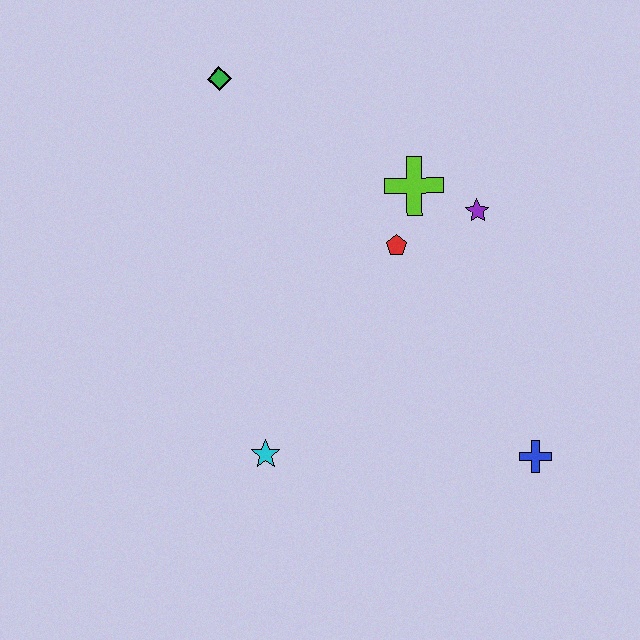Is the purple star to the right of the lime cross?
Yes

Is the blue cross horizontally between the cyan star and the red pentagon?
No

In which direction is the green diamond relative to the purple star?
The green diamond is to the left of the purple star.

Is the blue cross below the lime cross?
Yes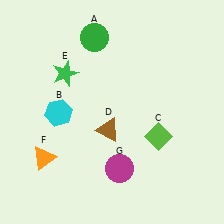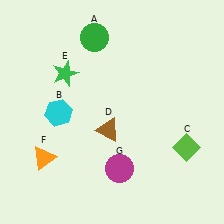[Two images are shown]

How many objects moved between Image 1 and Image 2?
1 object moved between the two images.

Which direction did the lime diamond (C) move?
The lime diamond (C) moved right.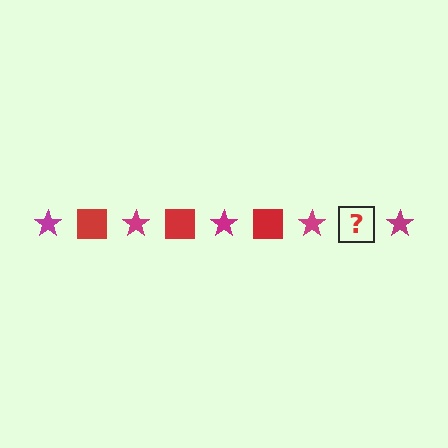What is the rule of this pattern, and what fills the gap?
The rule is that the pattern alternates between magenta star and red square. The gap should be filled with a red square.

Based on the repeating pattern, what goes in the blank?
The blank should be a red square.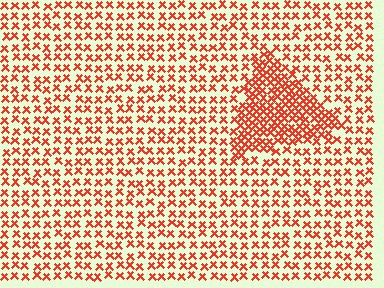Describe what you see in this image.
The image contains small red elements arranged at two different densities. A triangle-shaped region is visible where the elements are more densely packed than the surrounding area.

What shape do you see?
I see a triangle.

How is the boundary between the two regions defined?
The boundary is defined by a change in element density (approximately 2.1x ratio). All elements are the same color, size, and shape.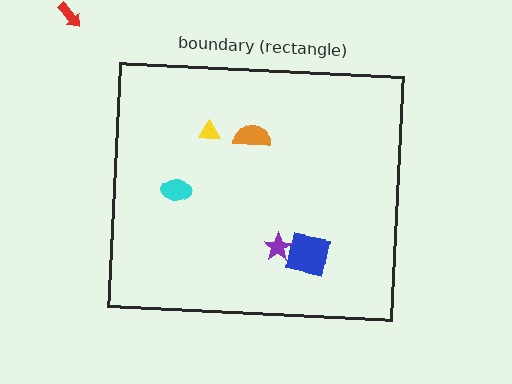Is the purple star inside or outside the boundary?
Inside.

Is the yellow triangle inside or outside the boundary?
Inside.